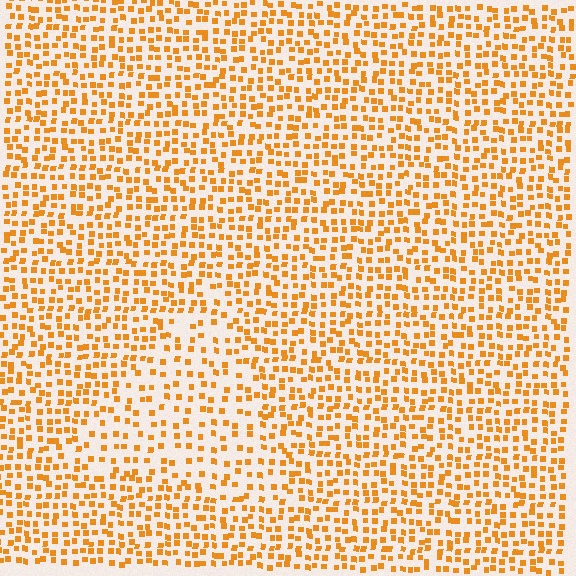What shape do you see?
I see a triangle.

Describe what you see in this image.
The image contains small orange elements arranged at two different densities. A triangle-shaped region is visible where the elements are less densely packed than the surrounding area.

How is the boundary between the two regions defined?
The boundary is defined by a change in element density (approximately 1.7x ratio). All elements are the same color, size, and shape.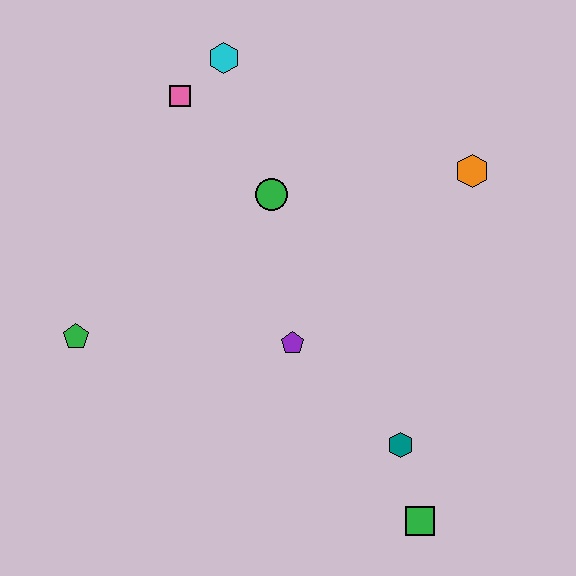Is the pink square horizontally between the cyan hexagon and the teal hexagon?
No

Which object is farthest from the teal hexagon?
The cyan hexagon is farthest from the teal hexagon.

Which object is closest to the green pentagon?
The purple pentagon is closest to the green pentagon.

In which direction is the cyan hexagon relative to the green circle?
The cyan hexagon is above the green circle.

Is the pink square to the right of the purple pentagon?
No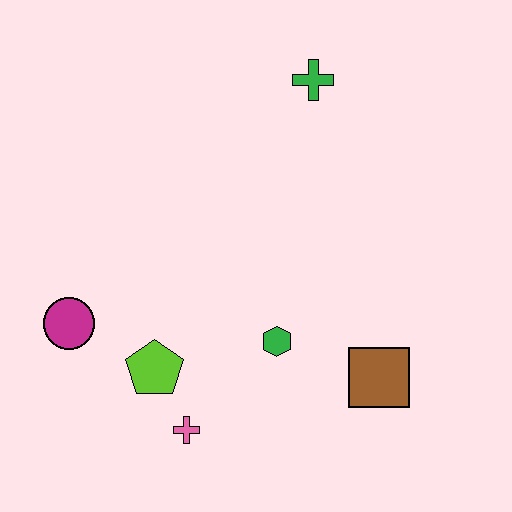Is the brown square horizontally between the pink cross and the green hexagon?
No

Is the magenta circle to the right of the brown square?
No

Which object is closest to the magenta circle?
The lime pentagon is closest to the magenta circle.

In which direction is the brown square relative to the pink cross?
The brown square is to the right of the pink cross.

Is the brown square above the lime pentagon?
No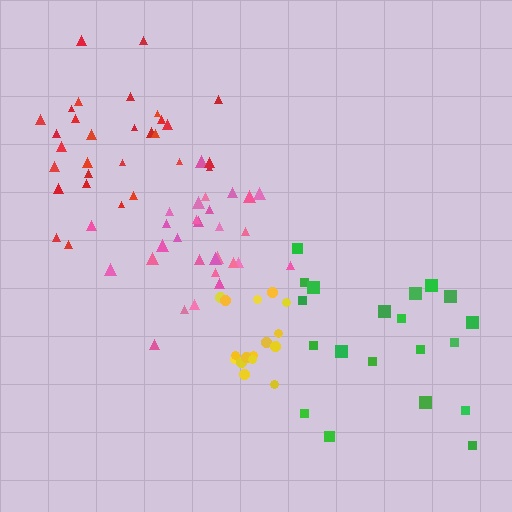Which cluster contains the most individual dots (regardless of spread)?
Red (30).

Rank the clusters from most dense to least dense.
yellow, red, pink, green.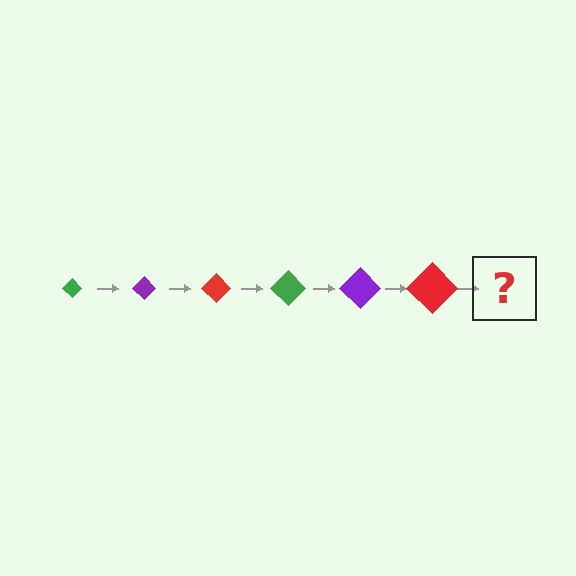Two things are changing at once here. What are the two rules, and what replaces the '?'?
The two rules are that the diamond grows larger each step and the color cycles through green, purple, and red. The '?' should be a green diamond, larger than the previous one.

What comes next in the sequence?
The next element should be a green diamond, larger than the previous one.